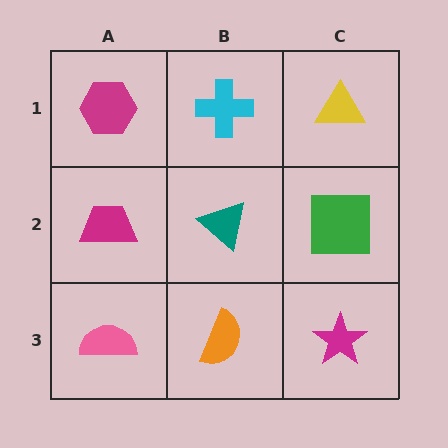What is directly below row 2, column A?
A pink semicircle.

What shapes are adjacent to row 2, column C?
A yellow triangle (row 1, column C), a magenta star (row 3, column C), a teal triangle (row 2, column B).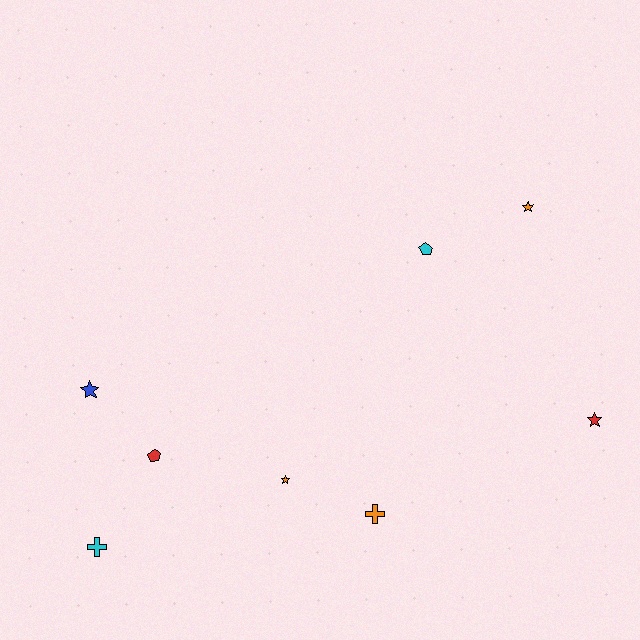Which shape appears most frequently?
Star, with 4 objects.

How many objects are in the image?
There are 8 objects.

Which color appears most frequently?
Orange, with 3 objects.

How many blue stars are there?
There is 1 blue star.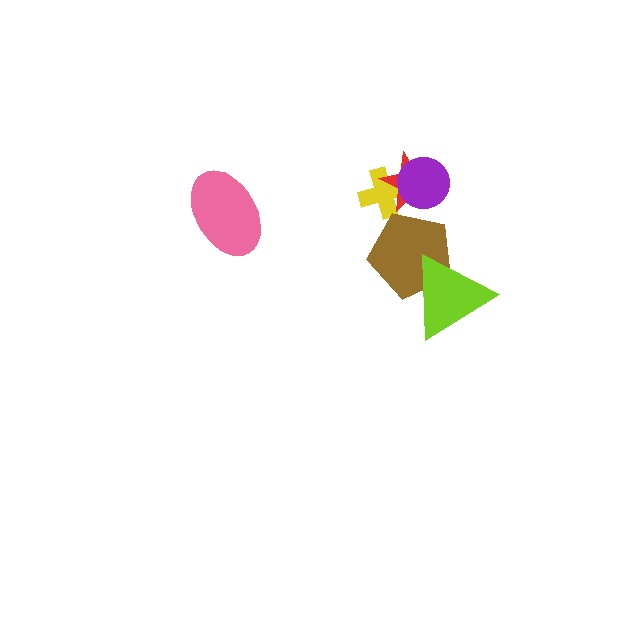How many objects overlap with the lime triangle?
1 object overlaps with the lime triangle.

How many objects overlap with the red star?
2 objects overlap with the red star.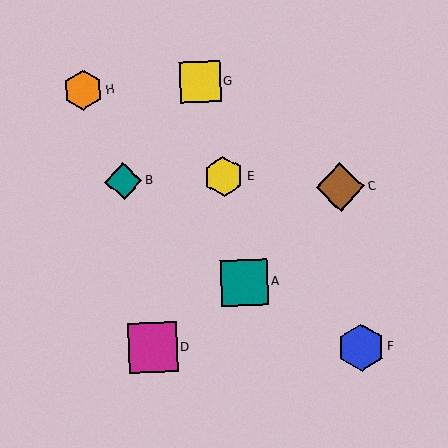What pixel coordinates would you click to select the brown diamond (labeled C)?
Click at (340, 187) to select the brown diamond C.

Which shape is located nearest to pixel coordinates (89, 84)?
The orange hexagon (labeled H) at (83, 90) is nearest to that location.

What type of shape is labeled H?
Shape H is an orange hexagon.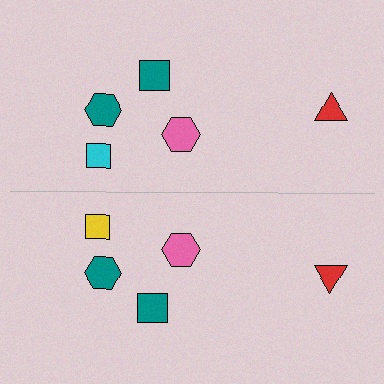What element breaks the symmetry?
The yellow square on the bottom side breaks the symmetry — its mirror counterpart is cyan.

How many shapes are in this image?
There are 10 shapes in this image.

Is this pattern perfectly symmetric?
No, the pattern is not perfectly symmetric. The yellow square on the bottom side breaks the symmetry — its mirror counterpart is cyan.